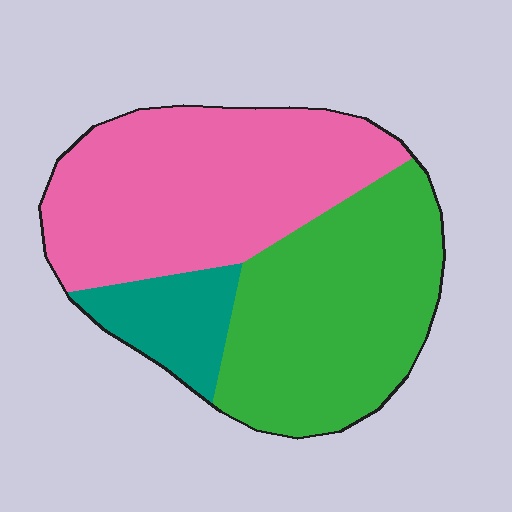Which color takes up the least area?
Teal, at roughly 10%.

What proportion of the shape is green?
Green takes up about two fifths (2/5) of the shape.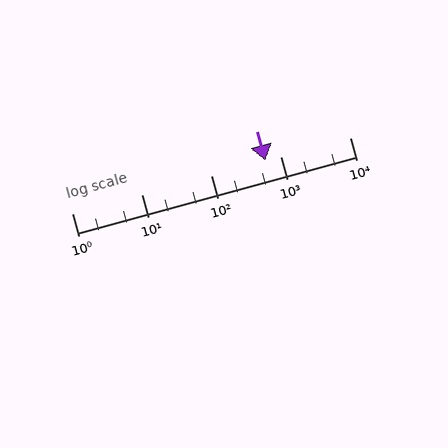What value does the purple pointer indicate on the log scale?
The pointer indicates approximately 600.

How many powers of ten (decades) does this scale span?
The scale spans 4 decades, from 1 to 10000.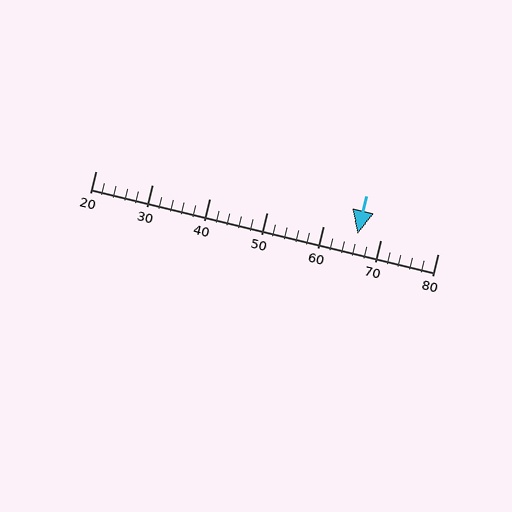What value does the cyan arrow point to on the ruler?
The cyan arrow points to approximately 66.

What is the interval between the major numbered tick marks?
The major tick marks are spaced 10 units apart.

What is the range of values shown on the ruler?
The ruler shows values from 20 to 80.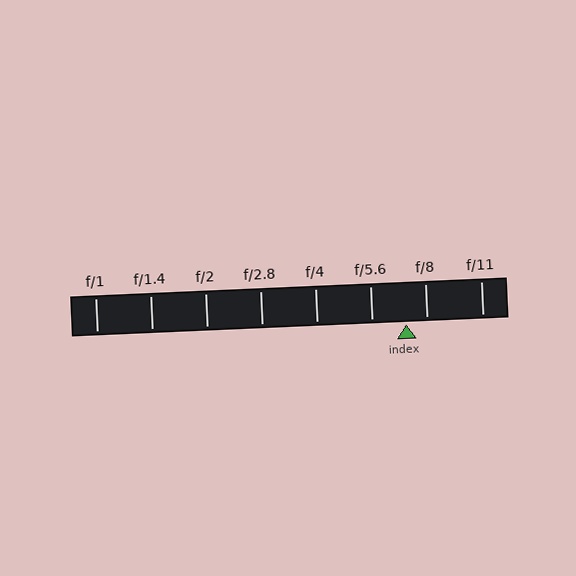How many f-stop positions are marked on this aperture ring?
There are 8 f-stop positions marked.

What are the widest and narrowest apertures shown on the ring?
The widest aperture shown is f/1 and the narrowest is f/11.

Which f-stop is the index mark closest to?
The index mark is closest to f/8.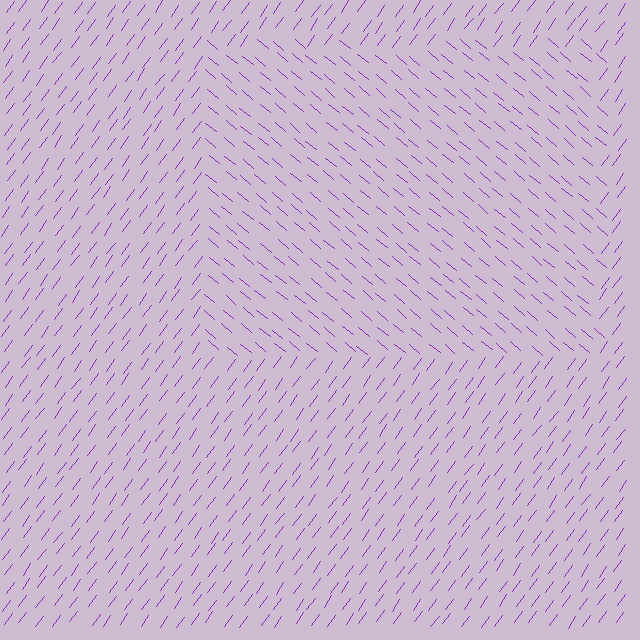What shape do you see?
I see a rectangle.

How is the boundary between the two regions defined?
The boundary is defined purely by a change in line orientation (approximately 86 degrees difference). All lines are the same color and thickness.